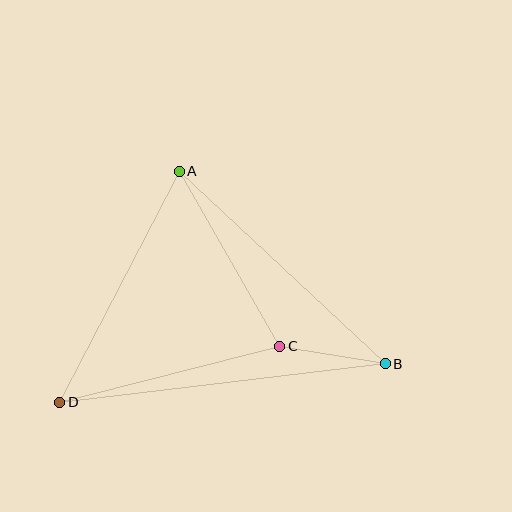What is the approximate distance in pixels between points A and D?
The distance between A and D is approximately 260 pixels.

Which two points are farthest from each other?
Points B and D are farthest from each other.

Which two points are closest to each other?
Points B and C are closest to each other.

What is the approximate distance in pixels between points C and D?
The distance between C and D is approximately 227 pixels.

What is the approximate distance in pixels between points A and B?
The distance between A and B is approximately 282 pixels.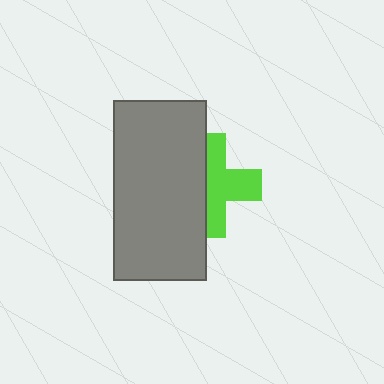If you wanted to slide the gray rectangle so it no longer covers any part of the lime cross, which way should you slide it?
Slide it left — that is the most direct way to separate the two shapes.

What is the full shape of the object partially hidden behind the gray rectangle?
The partially hidden object is a lime cross.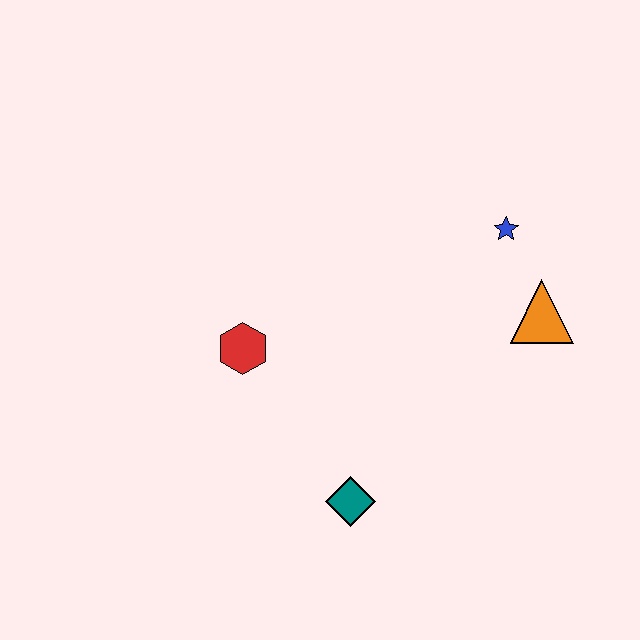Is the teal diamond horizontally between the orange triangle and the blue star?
No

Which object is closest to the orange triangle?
The blue star is closest to the orange triangle.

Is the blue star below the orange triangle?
No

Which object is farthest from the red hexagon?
The orange triangle is farthest from the red hexagon.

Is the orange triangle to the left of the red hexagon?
No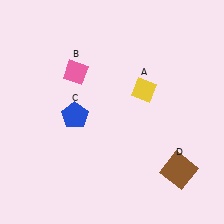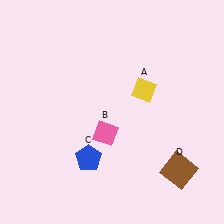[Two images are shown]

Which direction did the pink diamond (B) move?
The pink diamond (B) moved down.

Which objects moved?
The objects that moved are: the pink diamond (B), the blue pentagon (C).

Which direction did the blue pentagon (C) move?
The blue pentagon (C) moved down.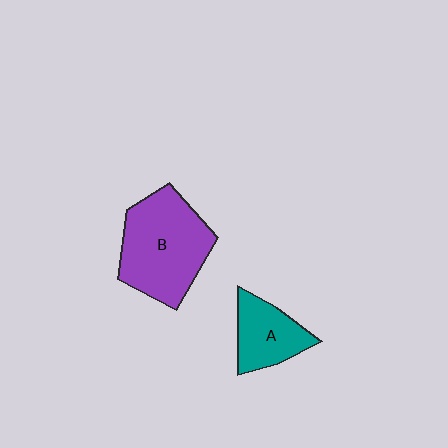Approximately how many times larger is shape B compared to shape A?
Approximately 1.9 times.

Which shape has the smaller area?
Shape A (teal).